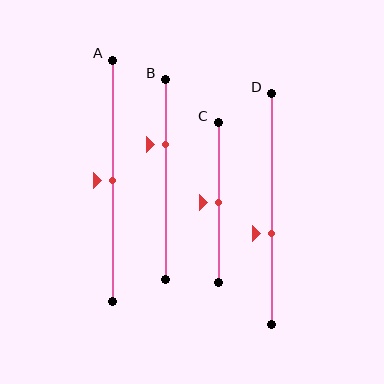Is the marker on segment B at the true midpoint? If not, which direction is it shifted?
No, the marker on segment B is shifted upward by about 18% of the segment length.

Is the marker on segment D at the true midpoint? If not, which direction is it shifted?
No, the marker on segment D is shifted downward by about 11% of the segment length.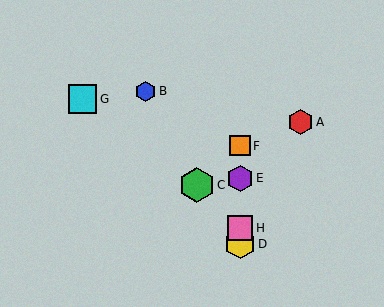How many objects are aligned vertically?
4 objects (D, E, F, H) are aligned vertically.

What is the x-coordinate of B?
Object B is at x≈146.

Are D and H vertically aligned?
Yes, both are at x≈240.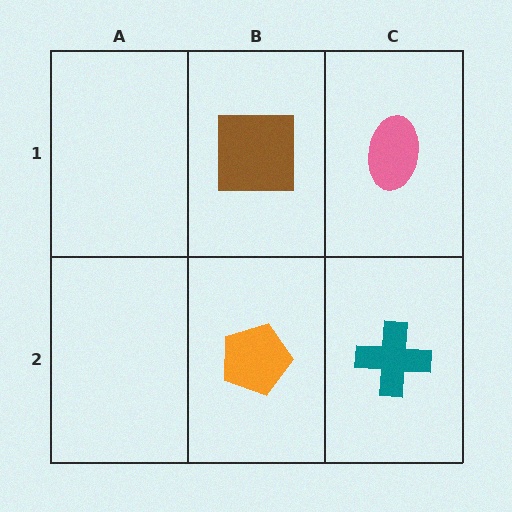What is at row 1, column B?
A brown square.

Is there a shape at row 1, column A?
No, that cell is empty.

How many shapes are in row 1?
2 shapes.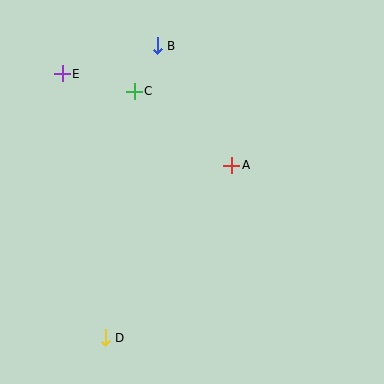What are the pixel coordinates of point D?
Point D is at (105, 338).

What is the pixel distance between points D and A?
The distance between D and A is 214 pixels.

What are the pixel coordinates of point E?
Point E is at (62, 74).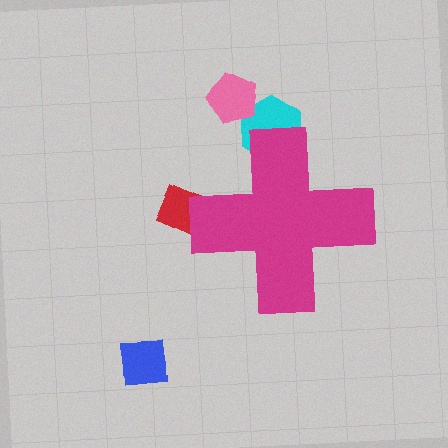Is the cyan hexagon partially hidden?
Yes, the cyan hexagon is partially hidden behind the magenta cross.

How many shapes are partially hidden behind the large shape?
2 shapes are partially hidden.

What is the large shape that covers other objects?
A magenta cross.